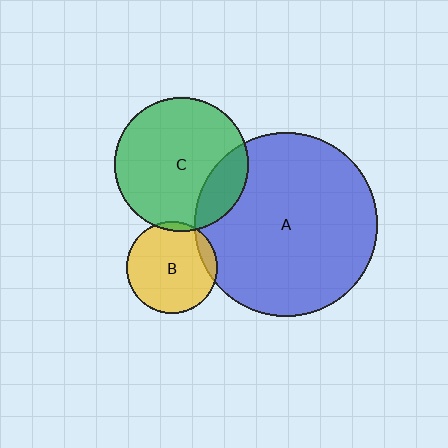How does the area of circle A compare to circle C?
Approximately 1.9 times.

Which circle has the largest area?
Circle A (blue).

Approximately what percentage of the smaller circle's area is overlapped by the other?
Approximately 20%.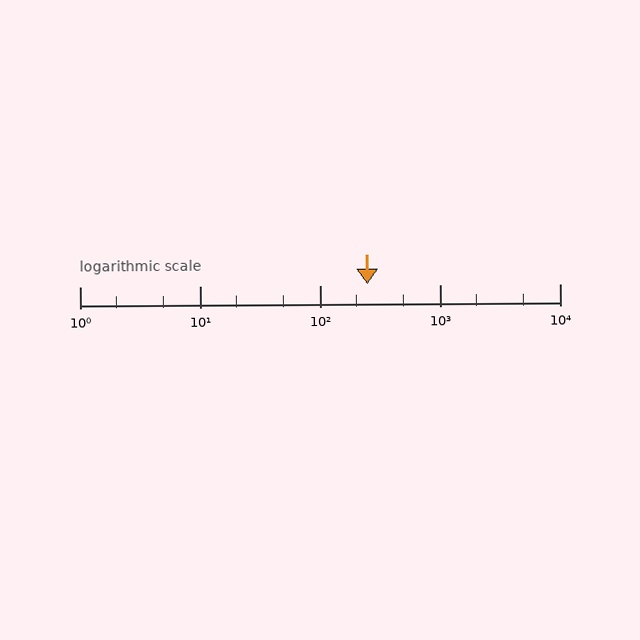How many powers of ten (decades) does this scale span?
The scale spans 4 decades, from 1 to 10000.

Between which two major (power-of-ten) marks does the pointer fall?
The pointer is between 100 and 1000.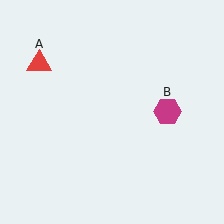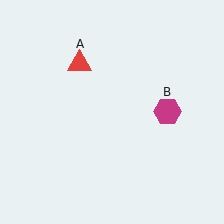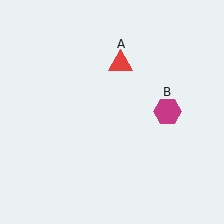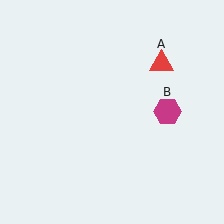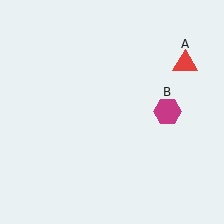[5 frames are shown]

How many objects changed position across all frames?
1 object changed position: red triangle (object A).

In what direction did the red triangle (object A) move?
The red triangle (object A) moved right.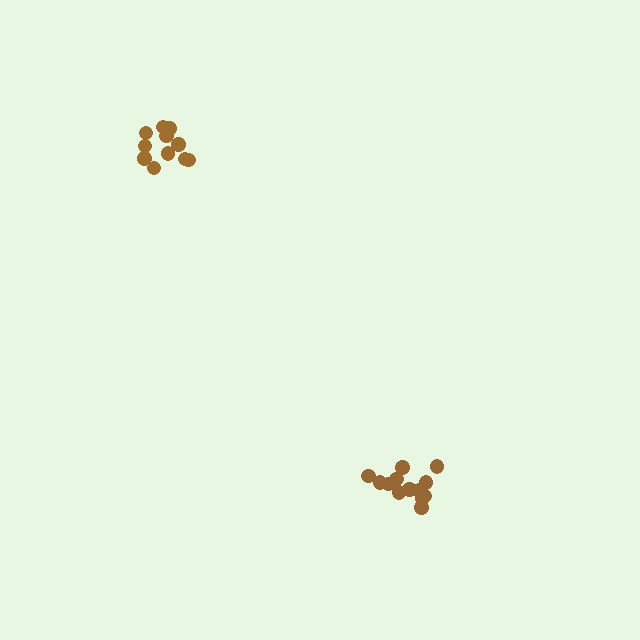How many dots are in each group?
Group 1: 11 dots, Group 2: 13 dots (24 total).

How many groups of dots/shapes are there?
There are 2 groups.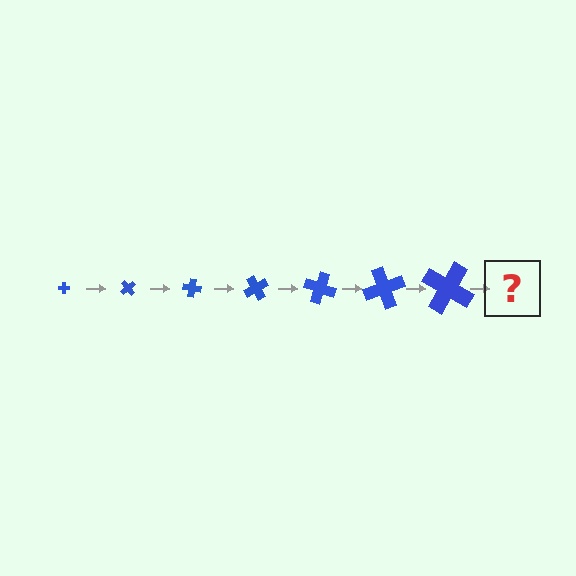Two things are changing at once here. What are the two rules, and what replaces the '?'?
The two rules are that the cross grows larger each step and it rotates 50 degrees each step. The '?' should be a cross, larger than the previous one and rotated 350 degrees from the start.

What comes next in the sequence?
The next element should be a cross, larger than the previous one and rotated 350 degrees from the start.